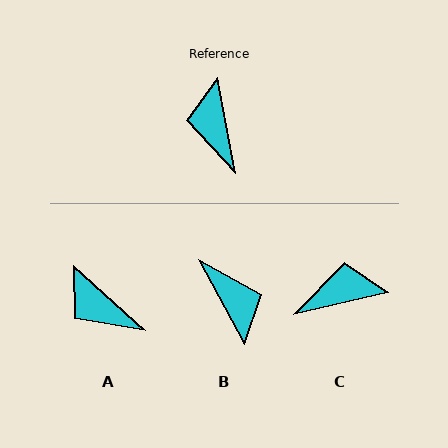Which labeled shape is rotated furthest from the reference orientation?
B, about 162 degrees away.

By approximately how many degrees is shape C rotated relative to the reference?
Approximately 87 degrees clockwise.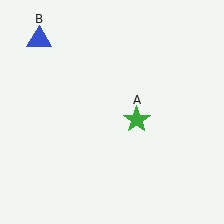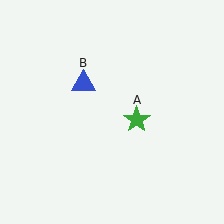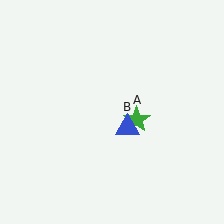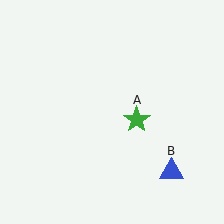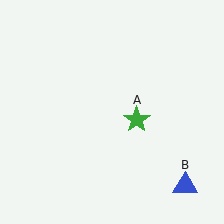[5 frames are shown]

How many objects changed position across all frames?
1 object changed position: blue triangle (object B).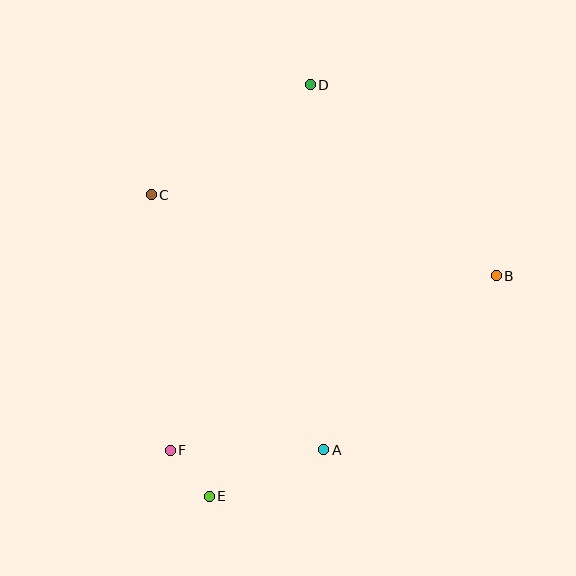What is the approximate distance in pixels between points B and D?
The distance between B and D is approximately 267 pixels.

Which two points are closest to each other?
Points E and F are closest to each other.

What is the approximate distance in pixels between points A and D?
The distance between A and D is approximately 365 pixels.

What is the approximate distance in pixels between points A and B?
The distance between A and B is approximately 245 pixels.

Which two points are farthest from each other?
Points D and E are farthest from each other.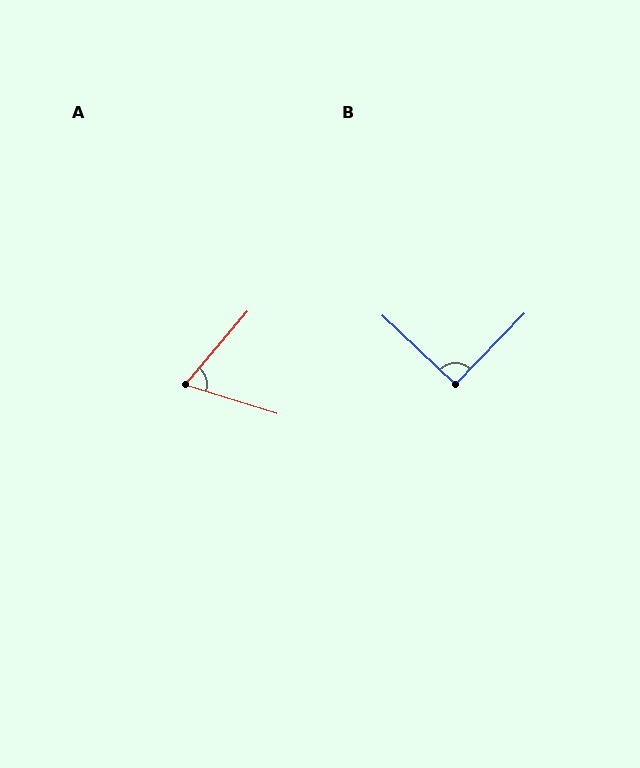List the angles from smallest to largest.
A (67°), B (91°).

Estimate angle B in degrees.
Approximately 91 degrees.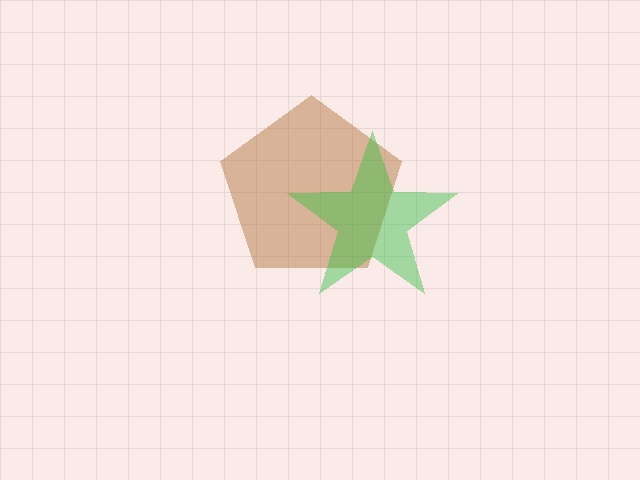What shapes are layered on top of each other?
The layered shapes are: a brown pentagon, a green star.